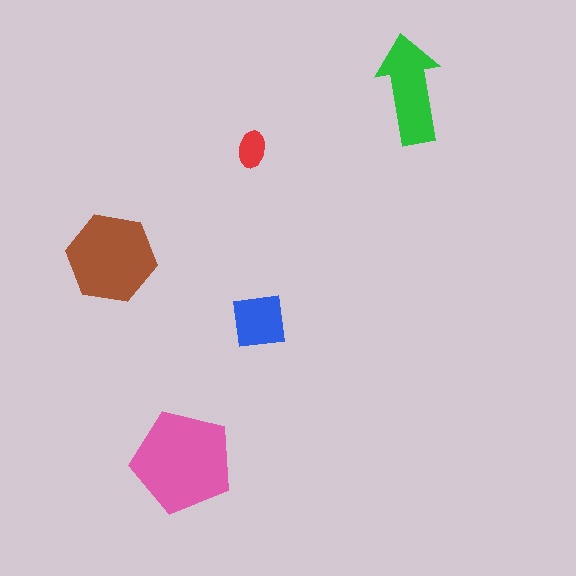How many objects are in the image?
There are 5 objects in the image.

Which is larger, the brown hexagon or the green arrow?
The brown hexagon.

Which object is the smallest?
The red ellipse.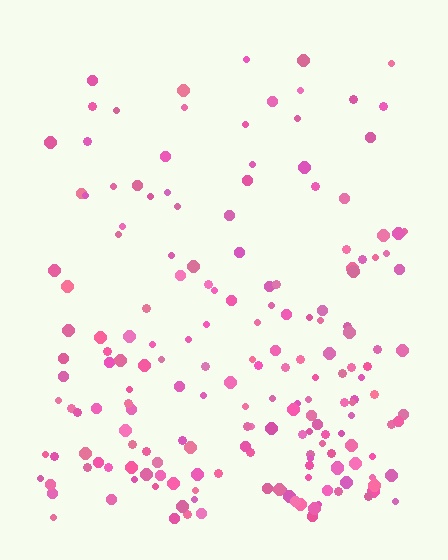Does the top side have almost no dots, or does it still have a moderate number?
Still a moderate number, just noticeably fewer than the bottom.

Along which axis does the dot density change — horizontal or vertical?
Vertical.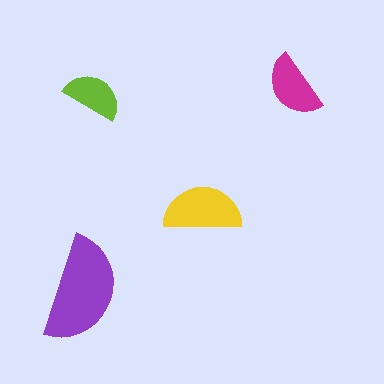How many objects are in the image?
There are 4 objects in the image.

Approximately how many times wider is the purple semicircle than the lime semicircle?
About 2 times wider.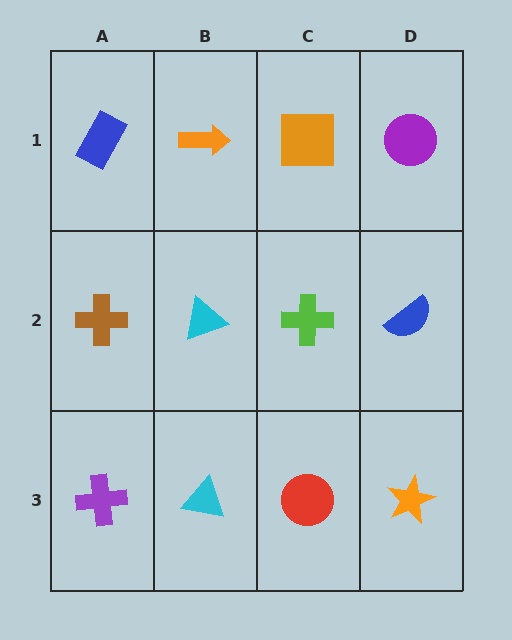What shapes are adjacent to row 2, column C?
An orange square (row 1, column C), a red circle (row 3, column C), a cyan triangle (row 2, column B), a blue semicircle (row 2, column D).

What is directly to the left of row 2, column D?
A lime cross.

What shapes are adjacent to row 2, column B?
An orange arrow (row 1, column B), a cyan triangle (row 3, column B), a brown cross (row 2, column A), a lime cross (row 2, column C).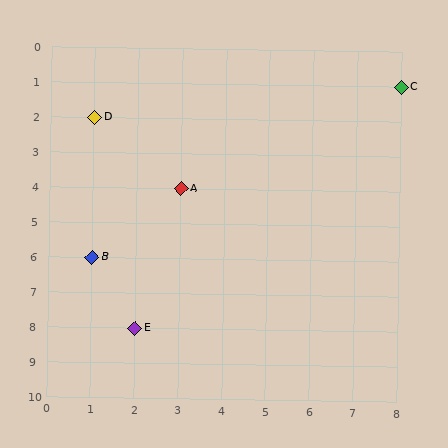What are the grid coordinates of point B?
Point B is at grid coordinates (1, 6).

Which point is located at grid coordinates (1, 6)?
Point B is at (1, 6).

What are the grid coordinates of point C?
Point C is at grid coordinates (8, 1).